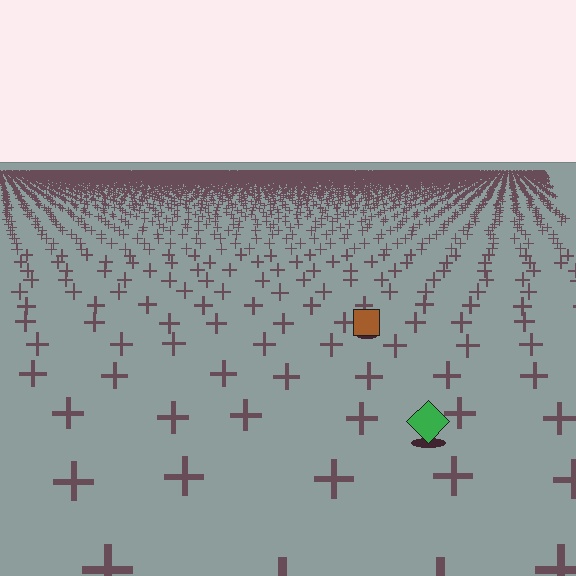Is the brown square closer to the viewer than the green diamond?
No. The green diamond is closer — you can tell from the texture gradient: the ground texture is coarser near it.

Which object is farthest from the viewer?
The brown square is farthest from the viewer. It appears smaller and the ground texture around it is denser.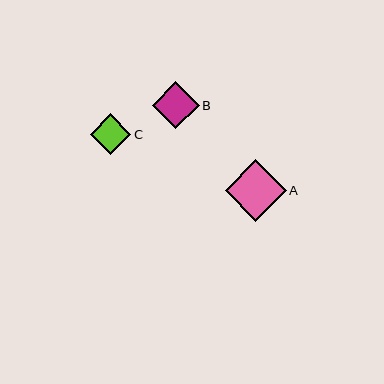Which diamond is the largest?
Diamond A is the largest with a size of approximately 61 pixels.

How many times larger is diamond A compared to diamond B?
Diamond A is approximately 1.3 times the size of diamond B.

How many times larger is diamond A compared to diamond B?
Diamond A is approximately 1.3 times the size of diamond B.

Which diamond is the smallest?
Diamond C is the smallest with a size of approximately 41 pixels.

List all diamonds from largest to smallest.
From largest to smallest: A, B, C.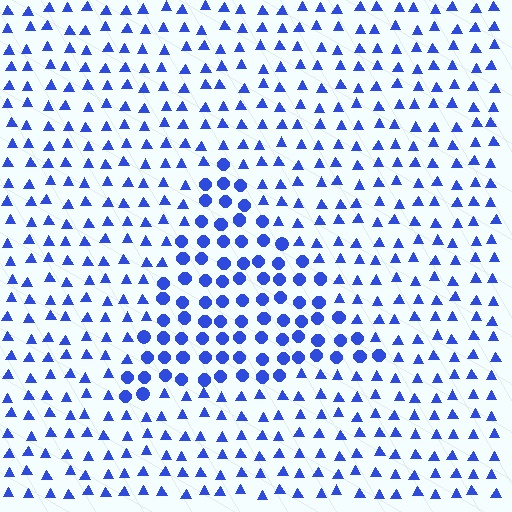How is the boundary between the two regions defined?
The boundary is defined by a change in element shape: circles inside vs. triangles outside. All elements share the same color and spacing.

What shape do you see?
I see a triangle.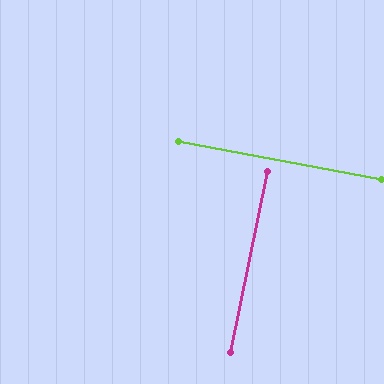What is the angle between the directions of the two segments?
Approximately 89 degrees.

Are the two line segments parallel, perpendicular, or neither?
Perpendicular — they meet at approximately 89°.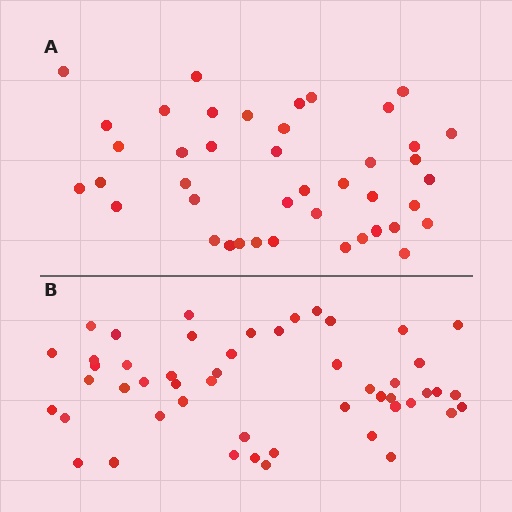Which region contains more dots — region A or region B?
Region B (the bottom region) has more dots.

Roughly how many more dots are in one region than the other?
Region B has roughly 8 or so more dots than region A.